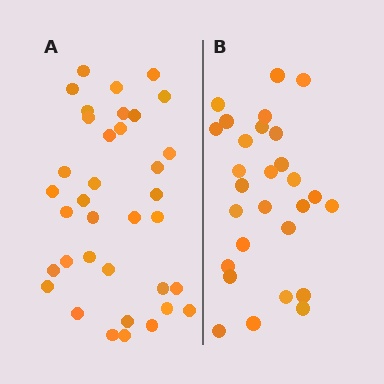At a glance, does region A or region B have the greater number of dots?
Region A (the left region) has more dots.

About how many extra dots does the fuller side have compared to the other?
Region A has roughly 8 or so more dots than region B.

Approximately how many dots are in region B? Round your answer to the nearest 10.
About 30 dots. (The exact count is 28, which rounds to 30.)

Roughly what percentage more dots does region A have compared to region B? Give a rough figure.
About 30% more.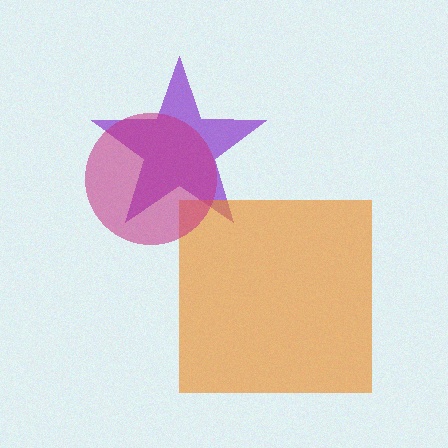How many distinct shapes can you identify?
There are 3 distinct shapes: a purple star, an orange square, a magenta circle.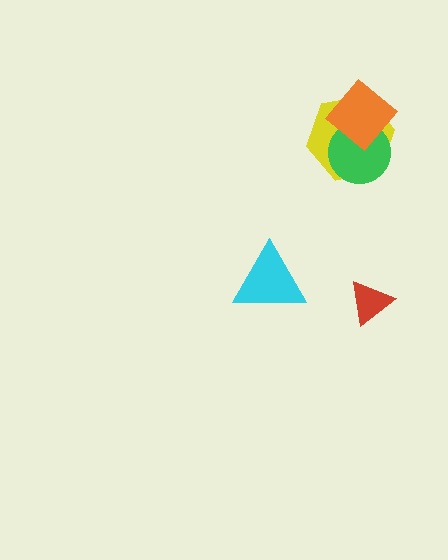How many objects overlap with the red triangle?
0 objects overlap with the red triangle.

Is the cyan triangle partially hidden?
No, no other shape covers it.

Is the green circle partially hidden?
Yes, it is partially covered by another shape.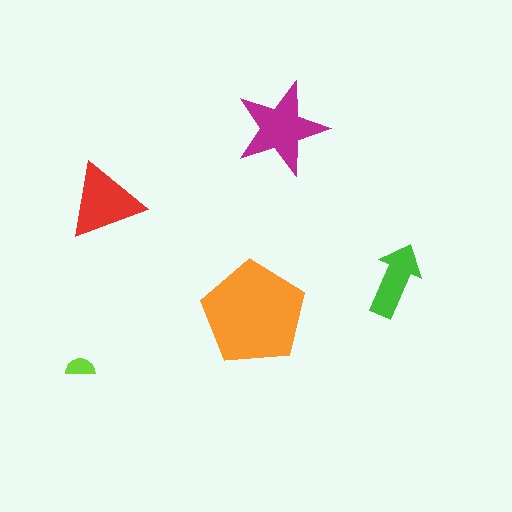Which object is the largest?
The orange pentagon.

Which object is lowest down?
The lime semicircle is bottommost.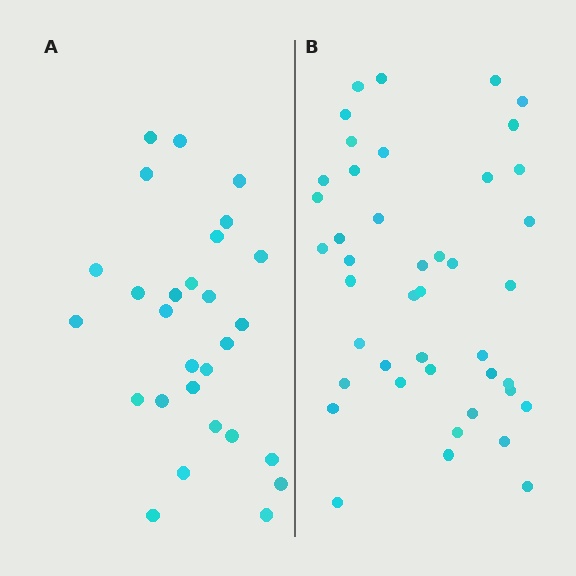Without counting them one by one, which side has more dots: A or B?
Region B (the right region) has more dots.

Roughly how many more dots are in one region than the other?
Region B has approximately 15 more dots than region A.